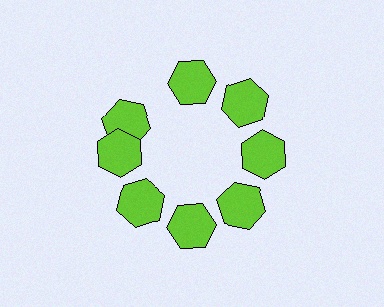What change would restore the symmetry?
The symmetry would be restored by rotating it back into even spacing with its neighbors so that all 8 hexagons sit at equal angles and equal distance from the center.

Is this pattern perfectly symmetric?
No. The 8 lime hexagons are arranged in a ring, but one element near the 10 o'clock position is rotated out of alignment along the ring, breaking the 8-fold rotational symmetry.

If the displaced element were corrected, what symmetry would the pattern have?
It would have 8-fold rotational symmetry — the pattern would map onto itself every 45 degrees.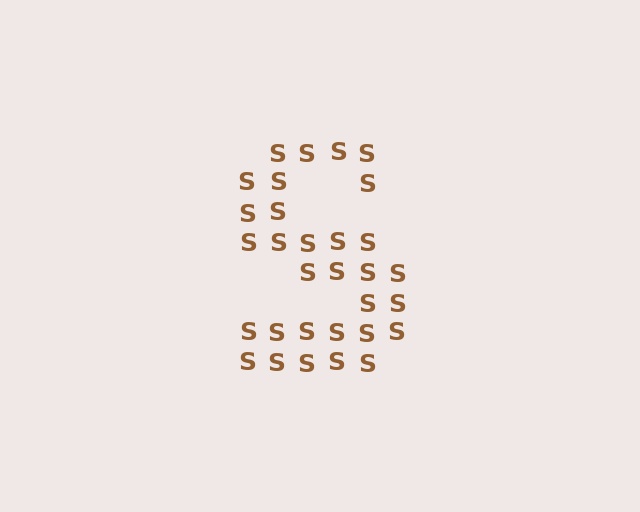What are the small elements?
The small elements are letter S's.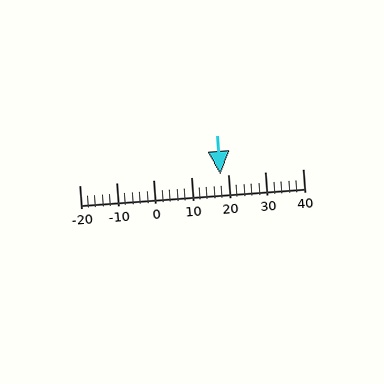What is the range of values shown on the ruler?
The ruler shows values from -20 to 40.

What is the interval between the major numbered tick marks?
The major tick marks are spaced 10 units apart.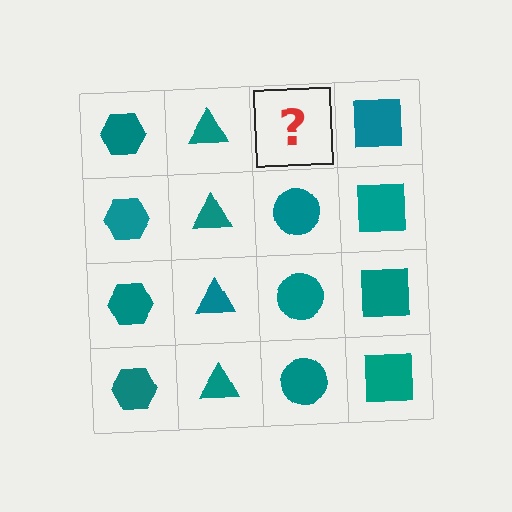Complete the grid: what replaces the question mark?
The question mark should be replaced with a teal circle.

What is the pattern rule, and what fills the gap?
The rule is that each column has a consistent shape. The gap should be filled with a teal circle.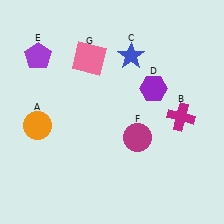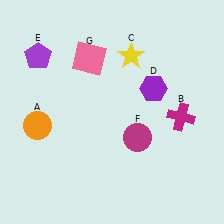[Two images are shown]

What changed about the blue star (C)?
In Image 1, C is blue. In Image 2, it changed to yellow.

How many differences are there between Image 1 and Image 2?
There is 1 difference between the two images.